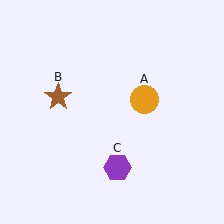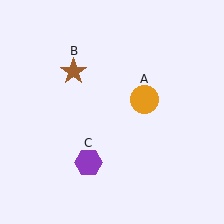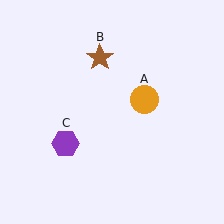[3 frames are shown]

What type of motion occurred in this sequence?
The brown star (object B), purple hexagon (object C) rotated clockwise around the center of the scene.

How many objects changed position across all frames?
2 objects changed position: brown star (object B), purple hexagon (object C).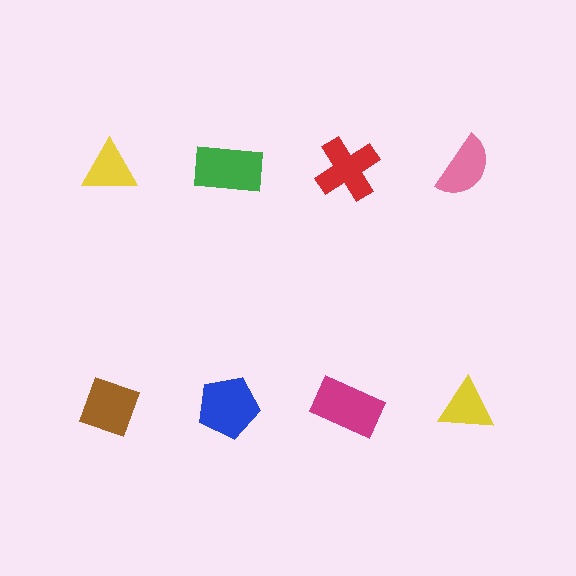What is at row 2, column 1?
A brown diamond.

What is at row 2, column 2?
A blue pentagon.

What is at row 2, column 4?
A yellow triangle.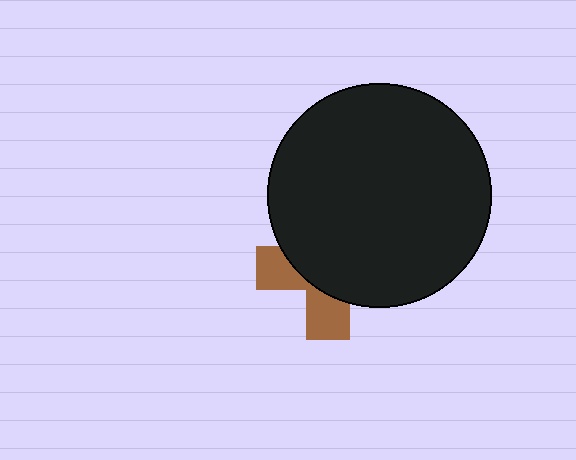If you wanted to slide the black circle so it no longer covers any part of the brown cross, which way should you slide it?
Slide it up — that is the most direct way to separate the two shapes.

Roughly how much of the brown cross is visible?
A small part of it is visible (roughly 34%).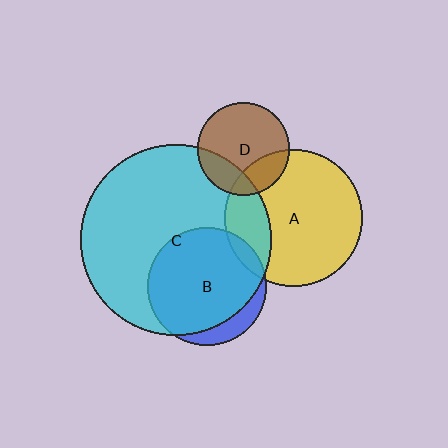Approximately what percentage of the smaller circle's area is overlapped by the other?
Approximately 20%.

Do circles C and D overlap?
Yes.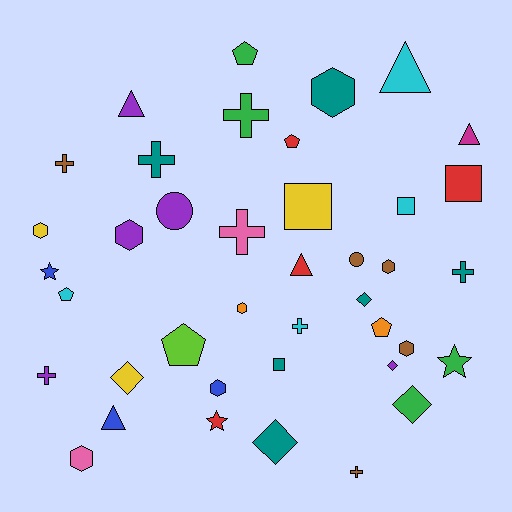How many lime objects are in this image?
There is 1 lime object.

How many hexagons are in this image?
There are 8 hexagons.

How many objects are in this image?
There are 40 objects.